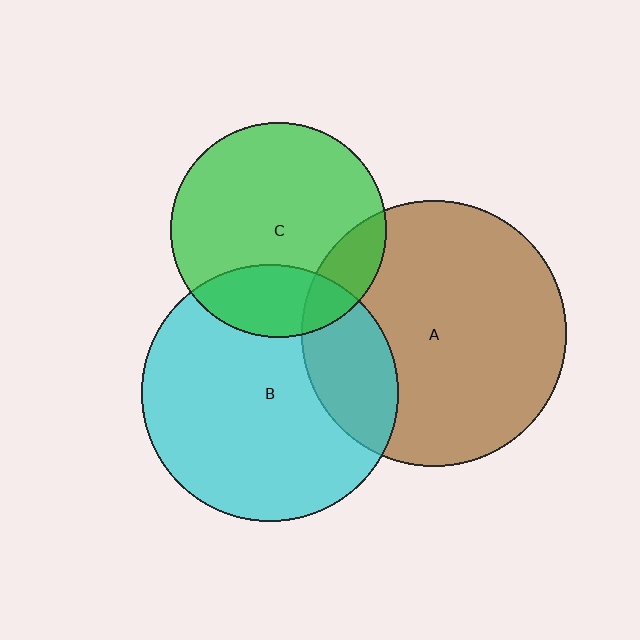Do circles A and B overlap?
Yes.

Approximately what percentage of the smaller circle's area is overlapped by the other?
Approximately 25%.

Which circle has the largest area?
Circle A (brown).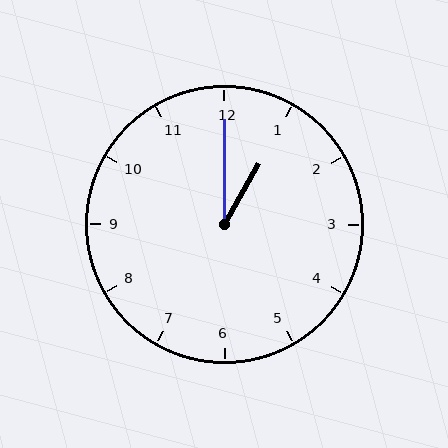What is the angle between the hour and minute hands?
Approximately 30 degrees.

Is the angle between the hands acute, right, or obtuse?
It is acute.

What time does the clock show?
1:00.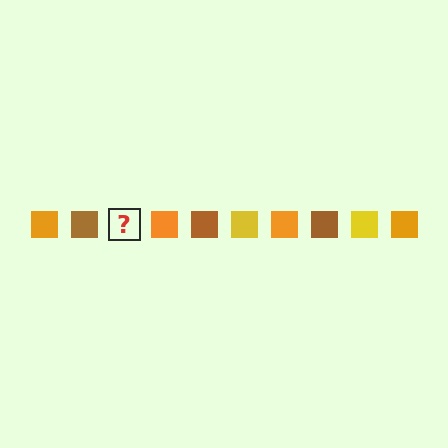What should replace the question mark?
The question mark should be replaced with a yellow square.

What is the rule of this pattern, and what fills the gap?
The rule is that the pattern cycles through orange, brown, yellow squares. The gap should be filled with a yellow square.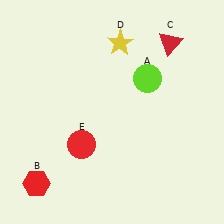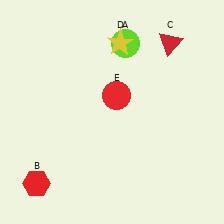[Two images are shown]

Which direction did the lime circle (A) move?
The lime circle (A) moved up.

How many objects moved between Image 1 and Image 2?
2 objects moved between the two images.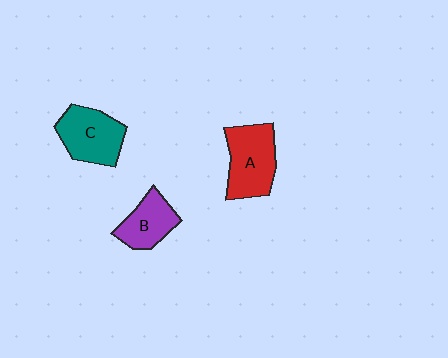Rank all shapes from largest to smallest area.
From largest to smallest: A (red), C (teal), B (purple).